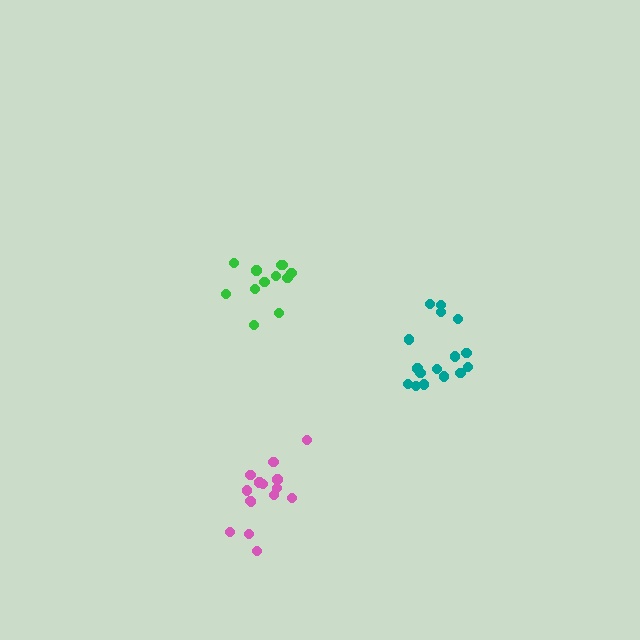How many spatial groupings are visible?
There are 3 spatial groupings.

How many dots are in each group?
Group 1: 13 dots, Group 2: 16 dots, Group 3: 15 dots (44 total).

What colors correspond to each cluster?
The clusters are colored: green, teal, pink.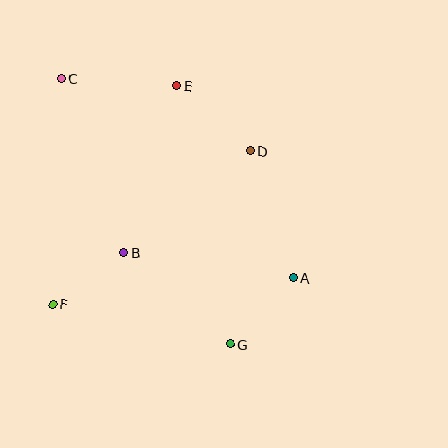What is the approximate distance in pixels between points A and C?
The distance between A and C is approximately 306 pixels.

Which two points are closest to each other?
Points B and F are closest to each other.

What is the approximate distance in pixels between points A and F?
The distance between A and F is approximately 242 pixels.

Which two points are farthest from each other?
Points C and G are farthest from each other.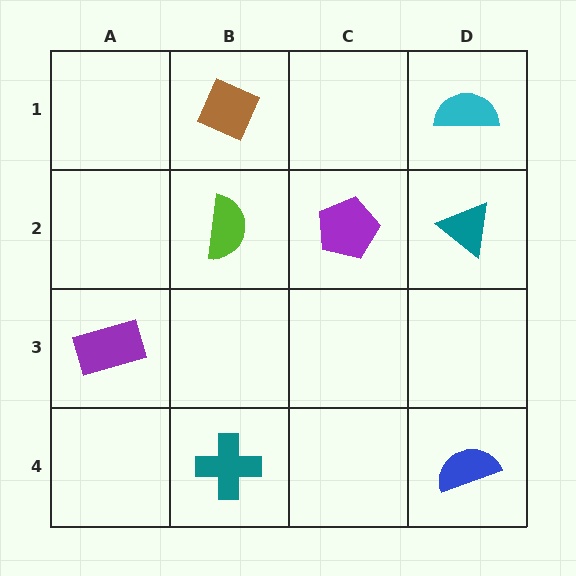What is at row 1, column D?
A cyan semicircle.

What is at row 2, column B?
A lime semicircle.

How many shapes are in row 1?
2 shapes.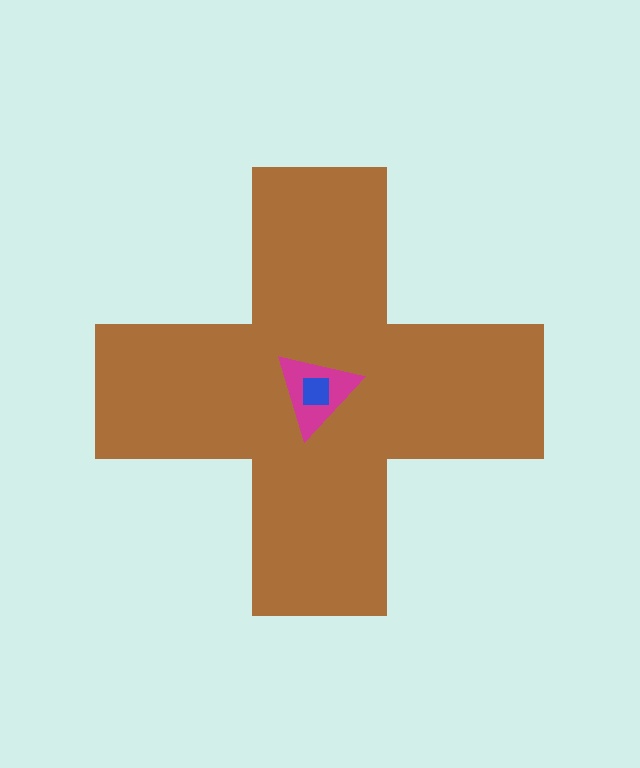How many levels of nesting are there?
3.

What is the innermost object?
The blue square.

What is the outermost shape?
The brown cross.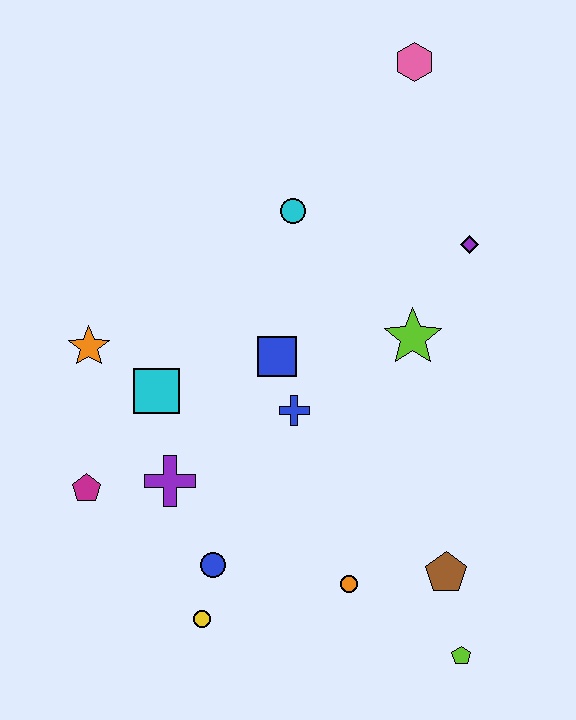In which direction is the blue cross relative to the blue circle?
The blue cross is above the blue circle.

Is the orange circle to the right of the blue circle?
Yes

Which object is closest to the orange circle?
The brown pentagon is closest to the orange circle.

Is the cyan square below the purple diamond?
Yes